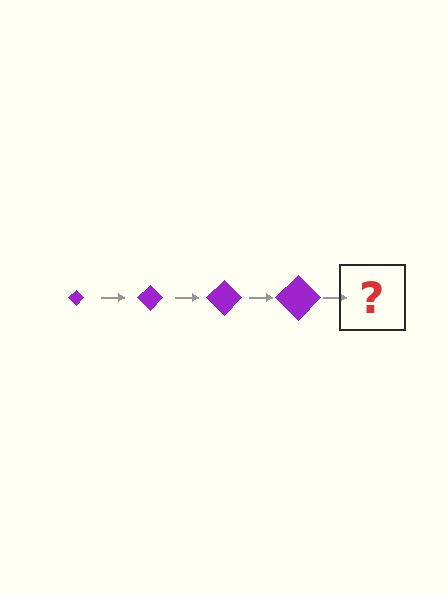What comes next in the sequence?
The next element should be a purple diamond, larger than the previous one.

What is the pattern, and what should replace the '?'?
The pattern is that the diamond gets progressively larger each step. The '?' should be a purple diamond, larger than the previous one.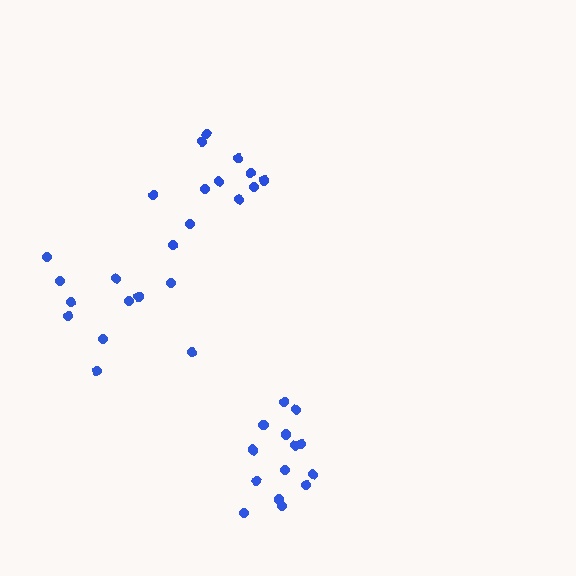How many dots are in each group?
Group 1: 12 dots, Group 2: 11 dots, Group 3: 14 dots (37 total).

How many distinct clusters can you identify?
There are 3 distinct clusters.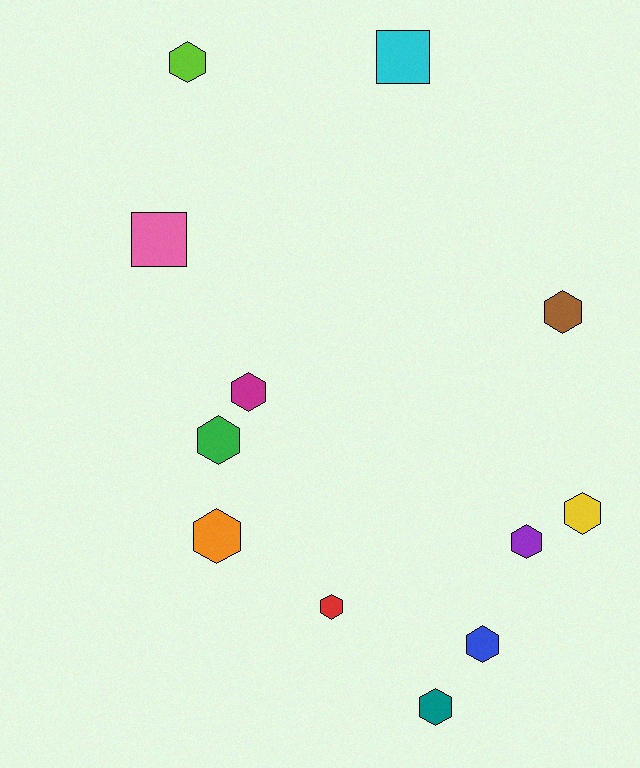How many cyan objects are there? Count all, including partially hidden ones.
There is 1 cyan object.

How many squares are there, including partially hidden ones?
There are 2 squares.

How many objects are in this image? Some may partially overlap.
There are 12 objects.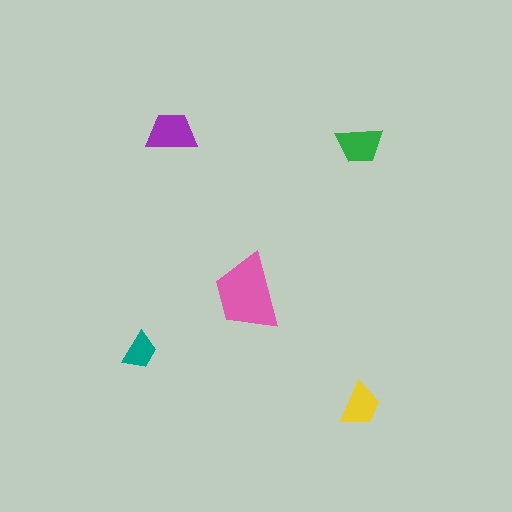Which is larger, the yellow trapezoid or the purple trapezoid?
The purple one.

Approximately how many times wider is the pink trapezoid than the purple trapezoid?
About 1.5 times wider.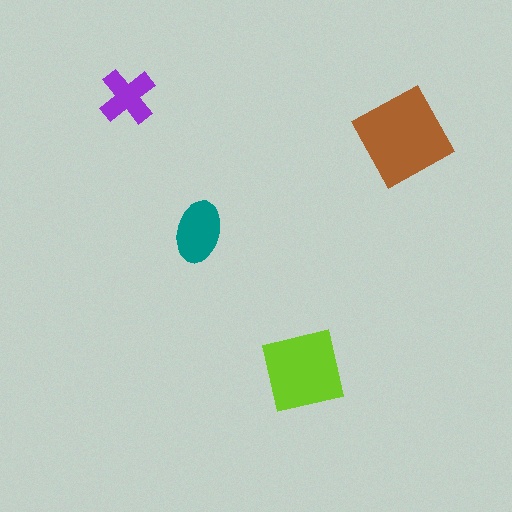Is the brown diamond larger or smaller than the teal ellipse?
Larger.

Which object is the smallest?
The purple cross.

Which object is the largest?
The brown diamond.